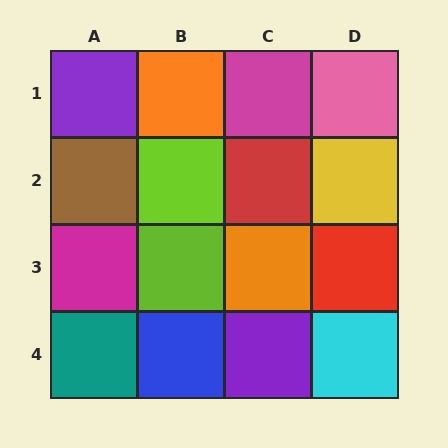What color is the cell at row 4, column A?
Teal.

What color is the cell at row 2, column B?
Lime.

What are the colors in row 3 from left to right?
Magenta, lime, orange, red.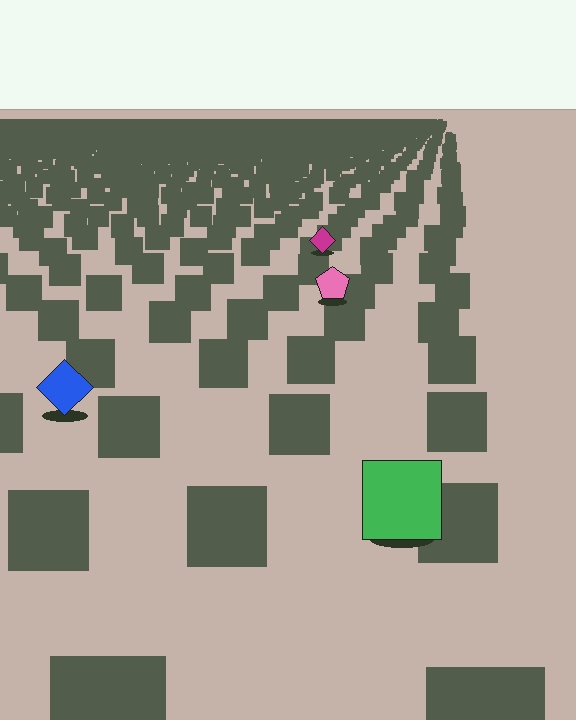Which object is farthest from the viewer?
The magenta diamond is farthest from the viewer. It appears smaller and the ground texture around it is denser.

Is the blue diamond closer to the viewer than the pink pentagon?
Yes. The blue diamond is closer — you can tell from the texture gradient: the ground texture is coarser near it.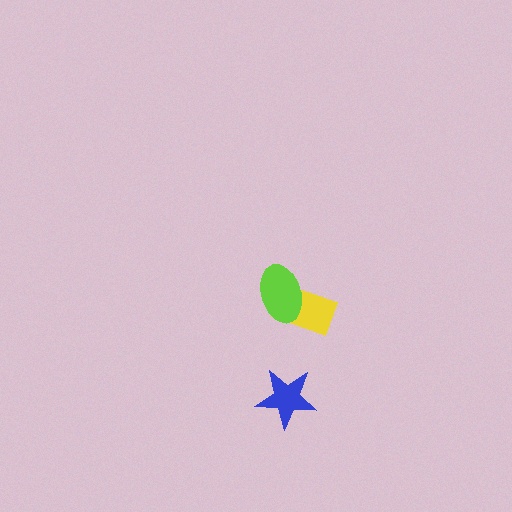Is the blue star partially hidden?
No, no other shape covers it.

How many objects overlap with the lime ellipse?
1 object overlaps with the lime ellipse.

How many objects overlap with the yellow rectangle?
1 object overlaps with the yellow rectangle.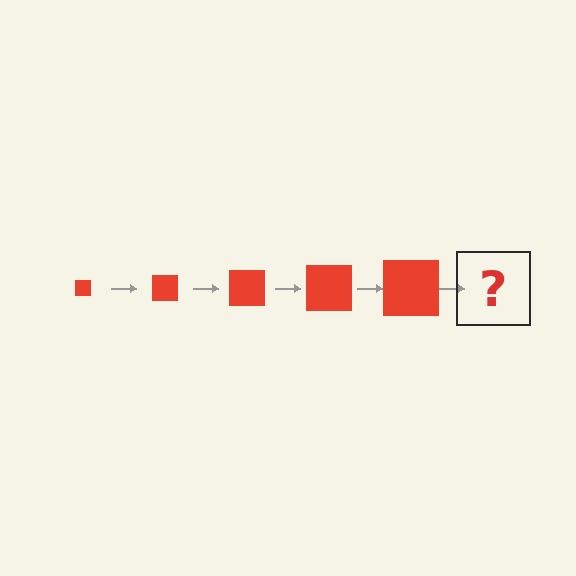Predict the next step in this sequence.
The next step is a red square, larger than the previous one.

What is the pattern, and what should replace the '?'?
The pattern is that the square gets progressively larger each step. The '?' should be a red square, larger than the previous one.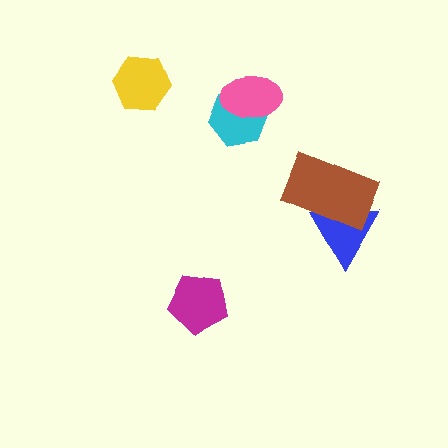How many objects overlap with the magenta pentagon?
0 objects overlap with the magenta pentagon.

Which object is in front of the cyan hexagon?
The pink ellipse is in front of the cyan hexagon.